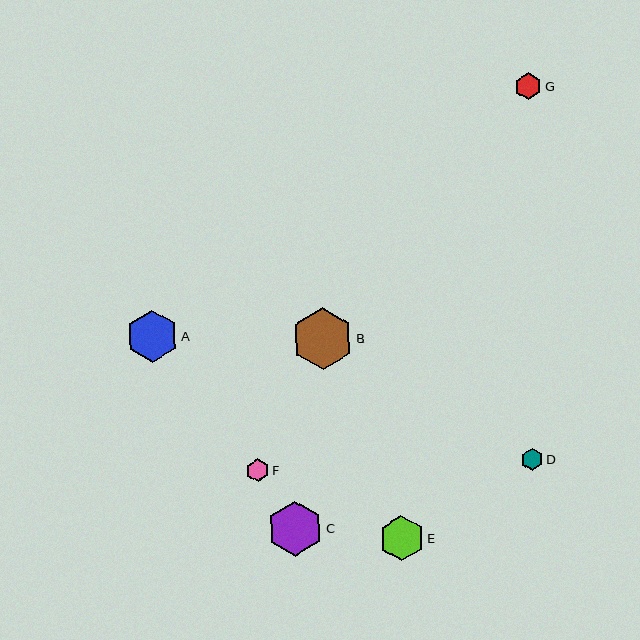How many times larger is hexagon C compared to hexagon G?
Hexagon C is approximately 2.1 times the size of hexagon G.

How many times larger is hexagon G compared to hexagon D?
Hexagon G is approximately 1.2 times the size of hexagon D.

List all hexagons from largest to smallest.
From largest to smallest: B, C, A, E, G, F, D.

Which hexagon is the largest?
Hexagon B is the largest with a size of approximately 62 pixels.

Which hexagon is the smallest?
Hexagon D is the smallest with a size of approximately 22 pixels.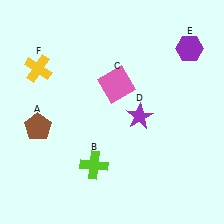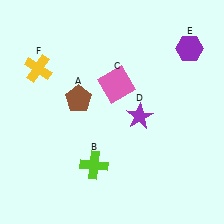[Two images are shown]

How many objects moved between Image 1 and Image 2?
1 object moved between the two images.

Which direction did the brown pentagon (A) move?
The brown pentagon (A) moved right.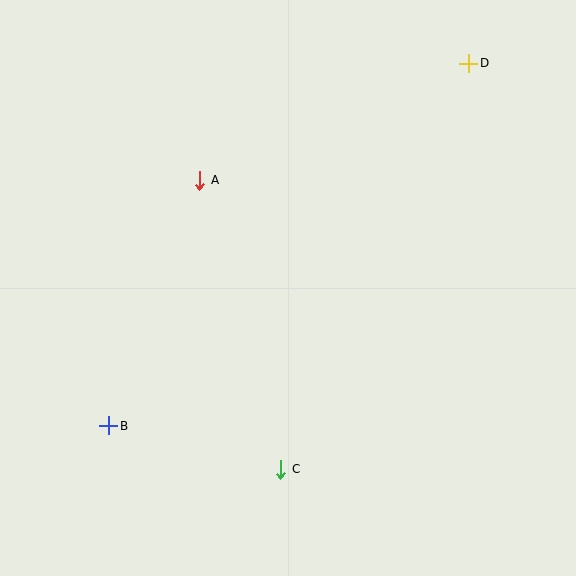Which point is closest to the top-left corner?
Point A is closest to the top-left corner.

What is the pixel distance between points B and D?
The distance between B and D is 511 pixels.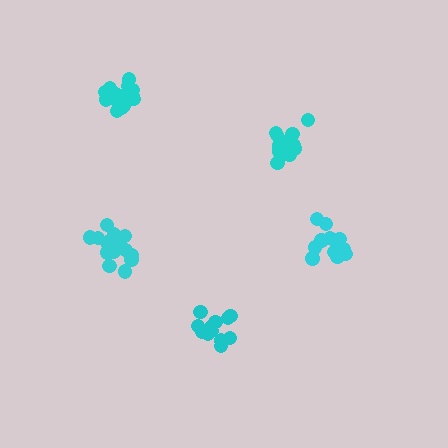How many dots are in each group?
Group 1: 19 dots, Group 2: 15 dots, Group 3: 13 dots, Group 4: 17 dots, Group 5: 14 dots (78 total).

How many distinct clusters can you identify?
There are 5 distinct clusters.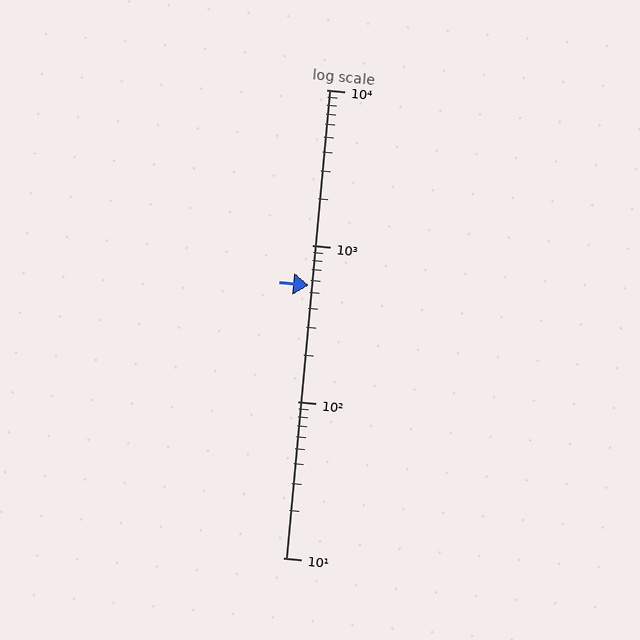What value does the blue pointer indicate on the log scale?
The pointer indicates approximately 560.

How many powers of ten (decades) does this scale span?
The scale spans 3 decades, from 10 to 10000.